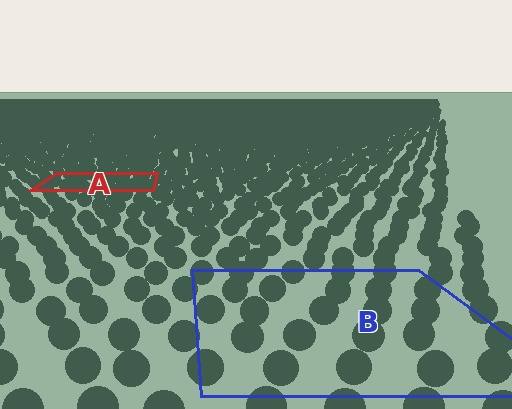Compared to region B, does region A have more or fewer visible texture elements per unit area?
Region A has more texture elements per unit area — they are packed more densely because it is farther away.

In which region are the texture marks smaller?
The texture marks are smaller in region A, because it is farther away.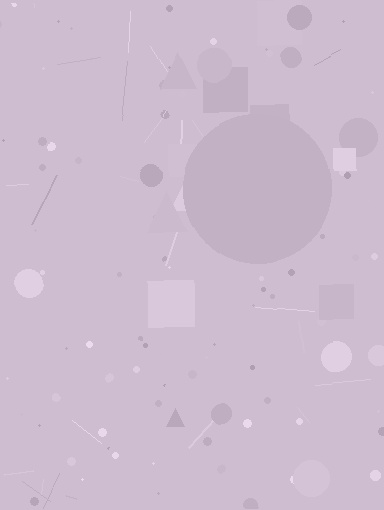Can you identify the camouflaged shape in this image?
The camouflaged shape is a circle.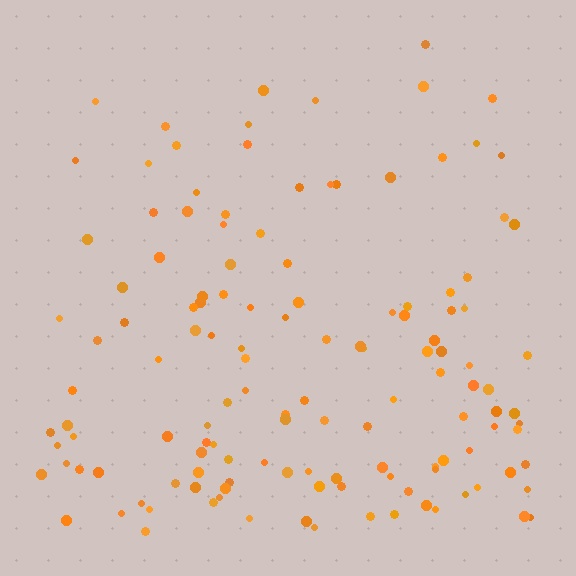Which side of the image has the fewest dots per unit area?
The top.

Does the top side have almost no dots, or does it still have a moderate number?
Still a moderate number, just noticeably fewer than the bottom.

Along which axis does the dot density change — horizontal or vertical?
Vertical.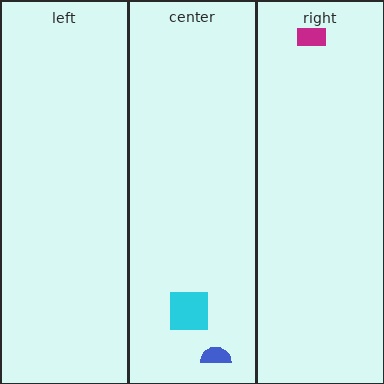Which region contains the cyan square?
The center region.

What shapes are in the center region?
The cyan square, the blue semicircle.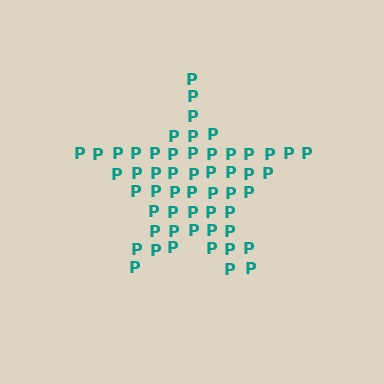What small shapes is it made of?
It is made of small letter P's.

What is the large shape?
The large shape is a star.